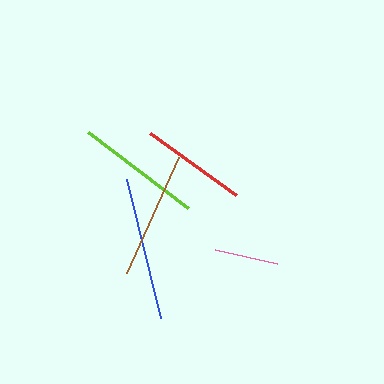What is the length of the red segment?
The red segment is approximately 106 pixels long.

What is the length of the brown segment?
The brown segment is approximately 127 pixels long.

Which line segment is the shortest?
The pink line is the shortest at approximately 63 pixels.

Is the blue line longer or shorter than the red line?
The blue line is longer than the red line.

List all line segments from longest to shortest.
From longest to shortest: blue, brown, lime, red, pink.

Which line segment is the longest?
The blue line is the longest at approximately 142 pixels.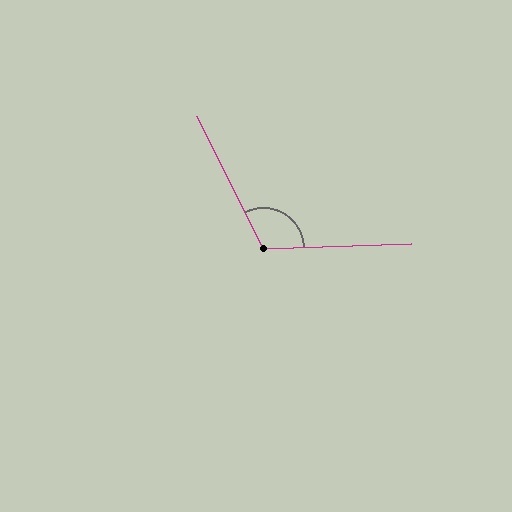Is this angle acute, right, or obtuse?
It is obtuse.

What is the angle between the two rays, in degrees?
Approximately 114 degrees.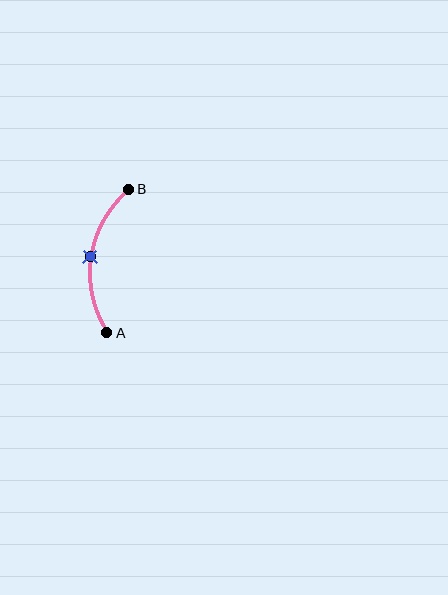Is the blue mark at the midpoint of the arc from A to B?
Yes. The blue mark lies on the arc at equal arc-length from both A and B — it is the arc midpoint.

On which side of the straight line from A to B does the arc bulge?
The arc bulges to the left of the straight line connecting A and B.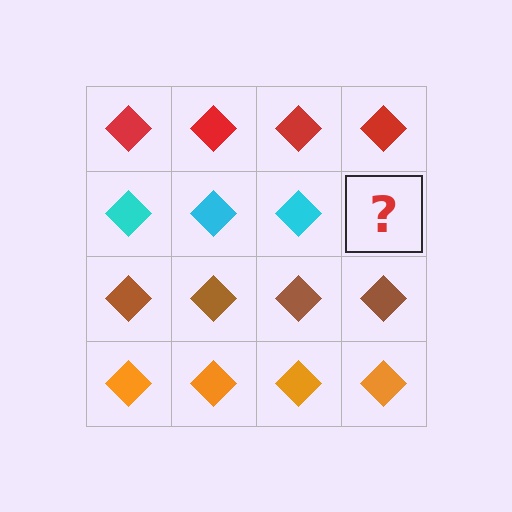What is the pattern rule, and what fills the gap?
The rule is that each row has a consistent color. The gap should be filled with a cyan diamond.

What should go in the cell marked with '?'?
The missing cell should contain a cyan diamond.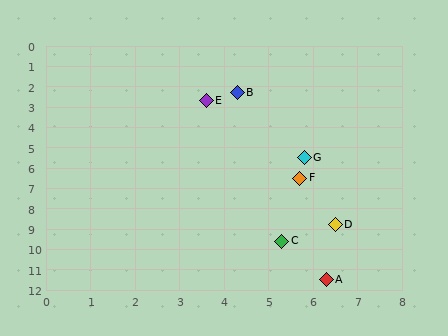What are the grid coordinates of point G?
Point G is at approximately (5.8, 5.5).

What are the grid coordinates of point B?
Point B is at approximately (4.3, 2.3).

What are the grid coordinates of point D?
Point D is at approximately (6.5, 8.8).